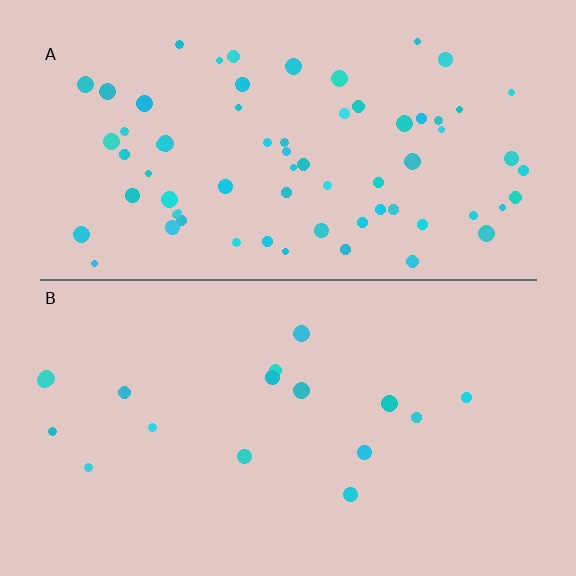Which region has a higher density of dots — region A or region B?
A (the top).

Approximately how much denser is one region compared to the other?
Approximately 4.0× — region A over region B.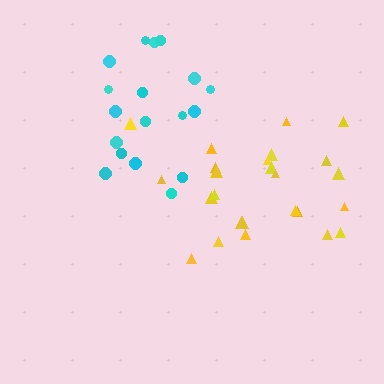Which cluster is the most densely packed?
Cyan.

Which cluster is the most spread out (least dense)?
Yellow.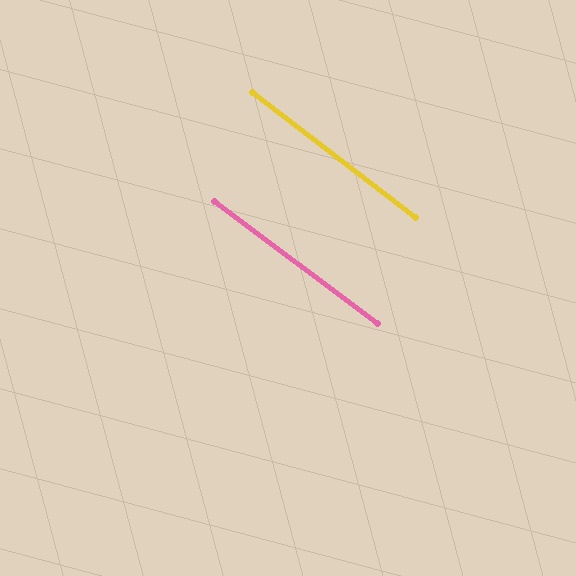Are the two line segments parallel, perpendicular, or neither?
Parallel — their directions differ by only 0.5°.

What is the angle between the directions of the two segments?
Approximately 1 degree.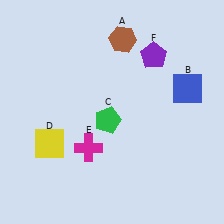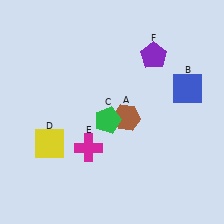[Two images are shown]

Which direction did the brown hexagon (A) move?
The brown hexagon (A) moved down.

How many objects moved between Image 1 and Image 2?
1 object moved between the two images.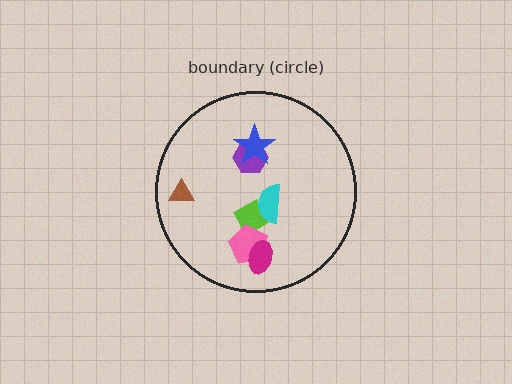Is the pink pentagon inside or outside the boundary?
Inside.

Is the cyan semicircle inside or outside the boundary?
Inside.